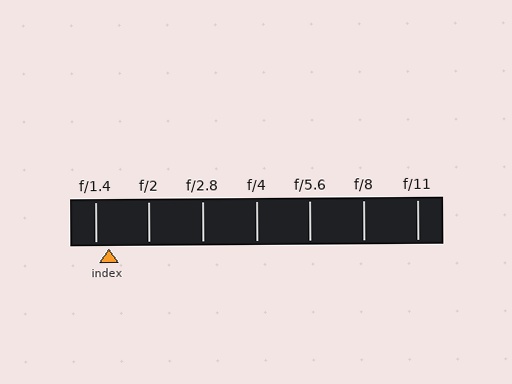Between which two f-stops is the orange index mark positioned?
The index mark is between f/1.4 and f/2.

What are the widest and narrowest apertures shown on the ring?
The widest aperture shown is f/1.4 and the narrowest is f/11.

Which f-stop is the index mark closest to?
The index mark is closest to f/1.4.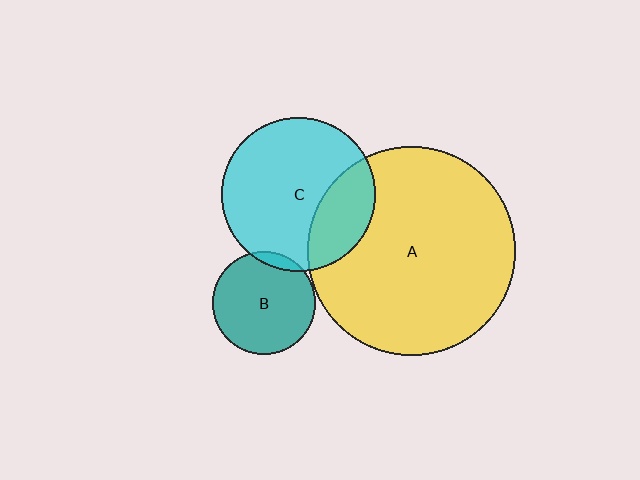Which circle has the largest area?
Circle A (yellow).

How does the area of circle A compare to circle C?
Approximately 1.8 times.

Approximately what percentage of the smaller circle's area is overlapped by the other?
Approximately 5%.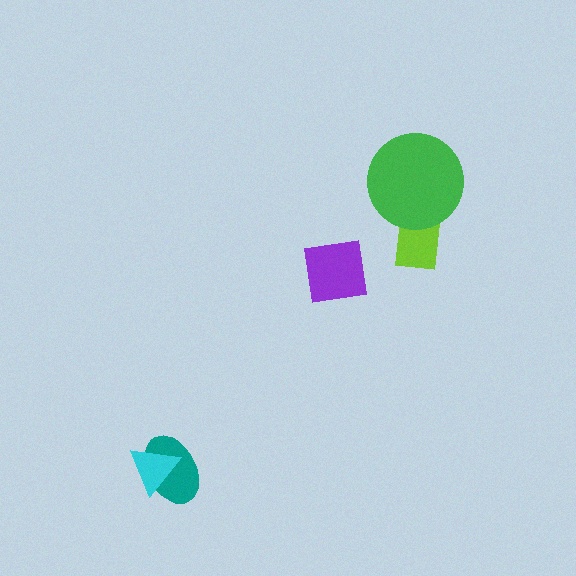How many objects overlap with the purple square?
0 objects overlap with the purple square.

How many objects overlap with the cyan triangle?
1 object overlaps with the cyan triangle.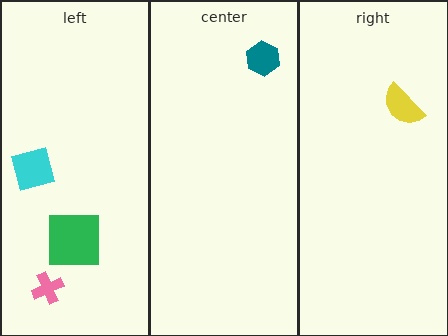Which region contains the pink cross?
The left region.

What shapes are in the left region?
The cyan square, the pink cross, the green square.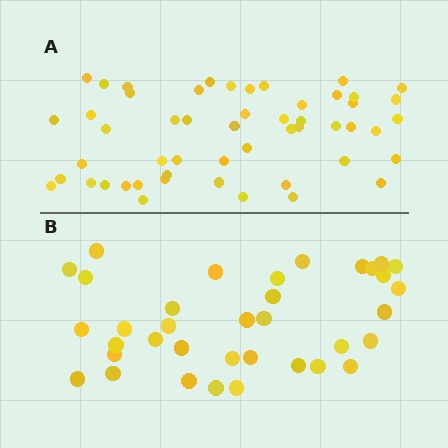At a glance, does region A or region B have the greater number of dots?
Region A (the top region) has more dots.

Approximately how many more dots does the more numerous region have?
Region A has approximately 15 more dots than region B.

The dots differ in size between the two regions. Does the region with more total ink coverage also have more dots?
No. Region B has more total ink coverage because its dots are larger, but region A actually contains more individual dots. Total area can be misleading — the number of items is what matters here.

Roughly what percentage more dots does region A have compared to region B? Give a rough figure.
About 45% more.